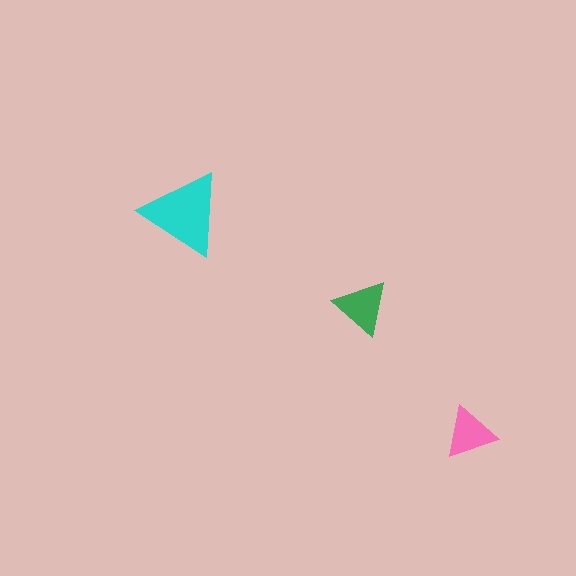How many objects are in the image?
There are 3 objects in the image.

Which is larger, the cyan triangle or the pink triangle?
The cyan one.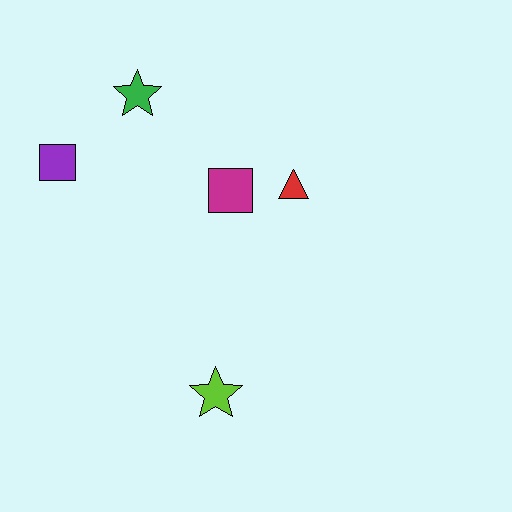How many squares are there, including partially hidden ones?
There are 2 squares.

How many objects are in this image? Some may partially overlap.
There are 5 objects.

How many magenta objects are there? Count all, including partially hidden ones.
There is 1 magenta object.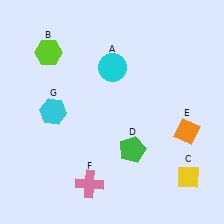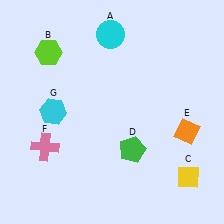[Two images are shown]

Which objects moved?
The objects that moved are: the cyan circle (A), the pink cross (F).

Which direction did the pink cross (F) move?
The pink cross (F) moved left.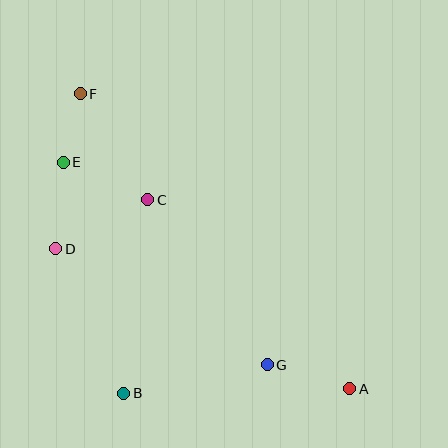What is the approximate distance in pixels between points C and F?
The distance between C and F is approximately 126 pixels.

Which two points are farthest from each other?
Points A and F are farthest from each other.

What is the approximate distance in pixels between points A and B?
The distance between A and B is approximately 226 pixels.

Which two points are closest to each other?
Points E and F are closest to each other.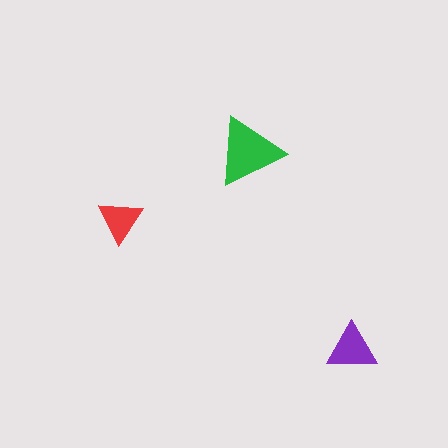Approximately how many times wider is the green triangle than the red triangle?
About 1.5 times wider.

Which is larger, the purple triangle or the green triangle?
The green one.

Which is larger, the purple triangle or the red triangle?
The purple one.